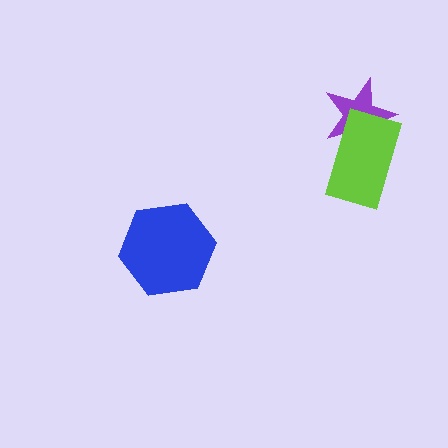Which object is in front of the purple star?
The lime rectangle is in front of the purple star.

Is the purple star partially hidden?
Yes, it is partially covered by another shape.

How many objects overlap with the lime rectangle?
1 object overlaps with the lime rectangle.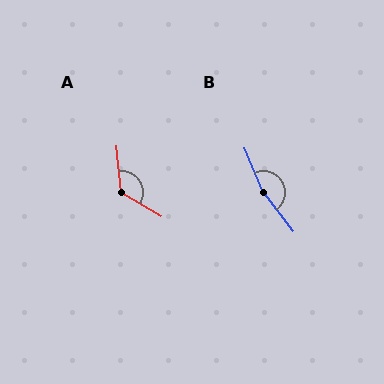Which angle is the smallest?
A, at approximately 126 degrees.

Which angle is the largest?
B, at approximately 165 degrees.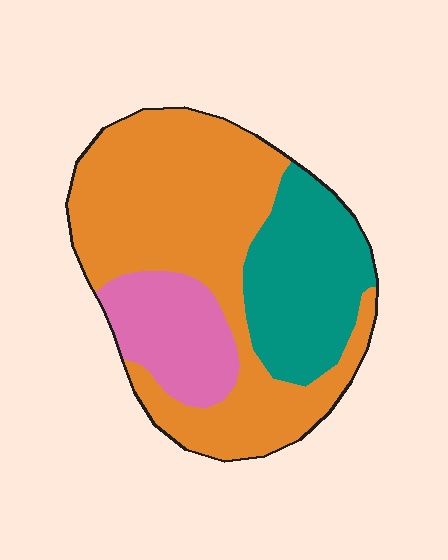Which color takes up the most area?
Orange, at roughly 60%.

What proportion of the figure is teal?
Teal covers 25% of the figure.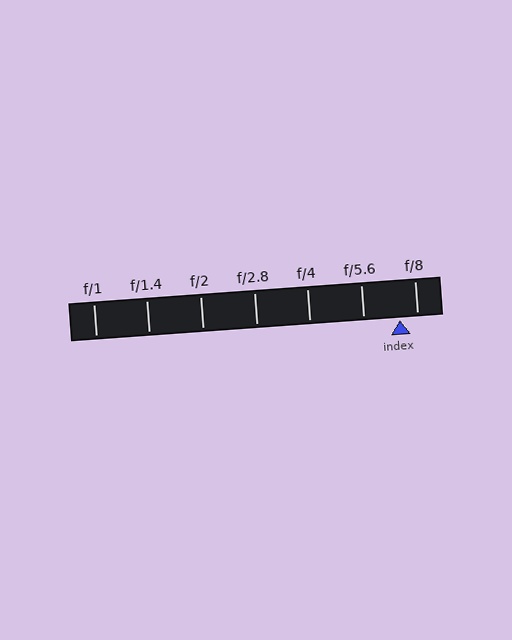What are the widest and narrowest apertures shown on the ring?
The widest aperture shown is f/1 and the narrowest is f/8.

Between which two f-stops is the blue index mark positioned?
The index mark is between f/5.6 and f/8.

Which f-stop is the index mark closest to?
The index mark is closest to f/8.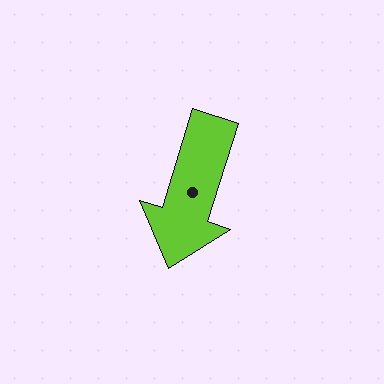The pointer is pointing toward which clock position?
Roughly 7 o'clock.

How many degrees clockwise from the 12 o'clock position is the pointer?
Approximately 197 degrees.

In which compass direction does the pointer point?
South.